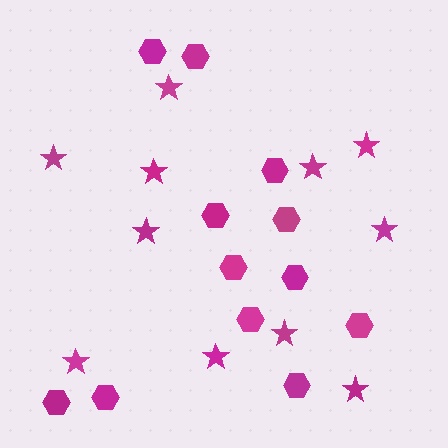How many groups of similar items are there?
There are 2 groups: one group of stars (11) and one group of hexagons (12).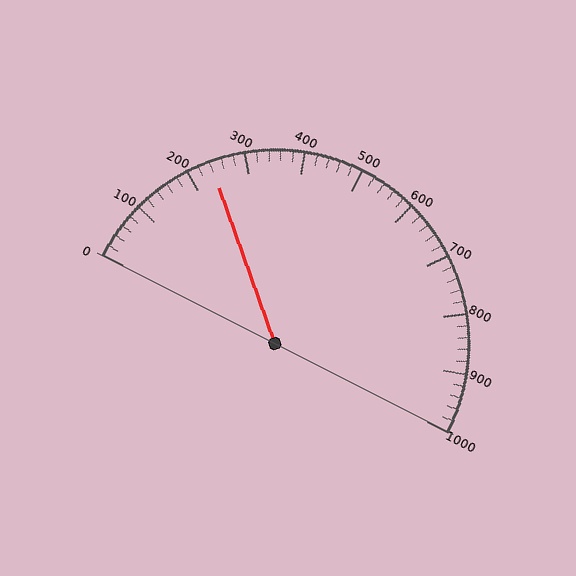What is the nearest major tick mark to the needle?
The nearest major tick mark is 200.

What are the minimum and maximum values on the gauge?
The gauge ranges from 0 to 1000.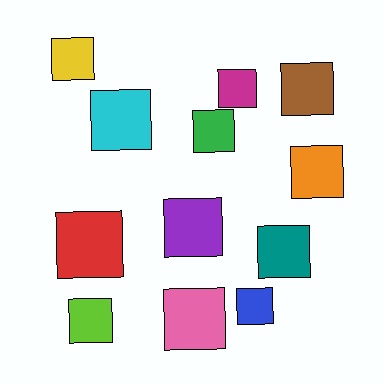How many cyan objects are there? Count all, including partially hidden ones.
There is 1 cyan object.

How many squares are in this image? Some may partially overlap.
There are 12 squares.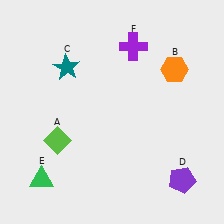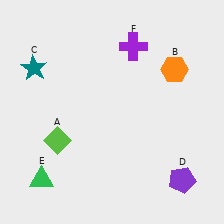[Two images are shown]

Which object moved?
The teal star (C) moved left.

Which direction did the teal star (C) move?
The teal star (C) moved left.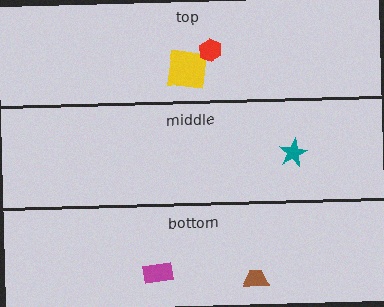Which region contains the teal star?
The middle region.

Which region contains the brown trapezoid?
The bottom region.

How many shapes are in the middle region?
1.